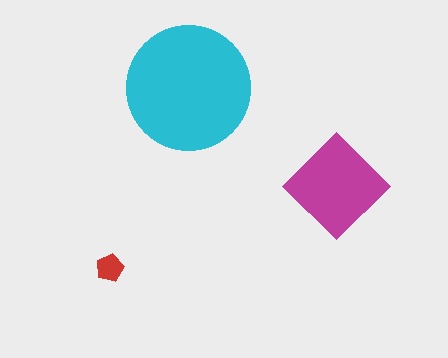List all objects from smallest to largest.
The red pentagon, the magenta diamond, the cyan circle.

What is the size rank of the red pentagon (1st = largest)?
3rd.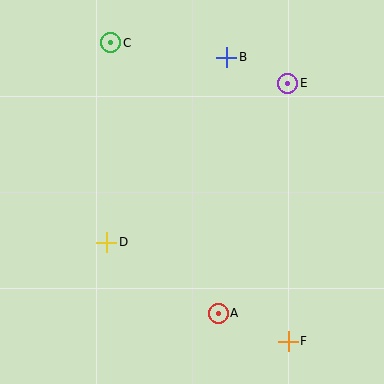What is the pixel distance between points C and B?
The distance between C and B is 117 pixels.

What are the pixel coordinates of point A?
Point A is at (218, 313).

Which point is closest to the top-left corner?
Point C is closest to the top-left corner.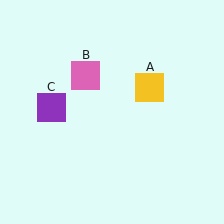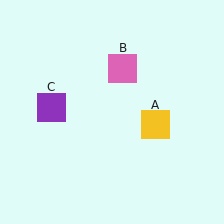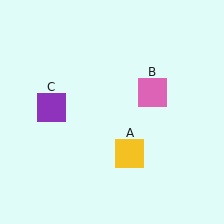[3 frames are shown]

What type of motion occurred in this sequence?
The yellow square (object A), pink square (object B) rotated clockwise around the center of the scene.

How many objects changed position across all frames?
2 objects changed position: yellow square (object A), pink square (object B).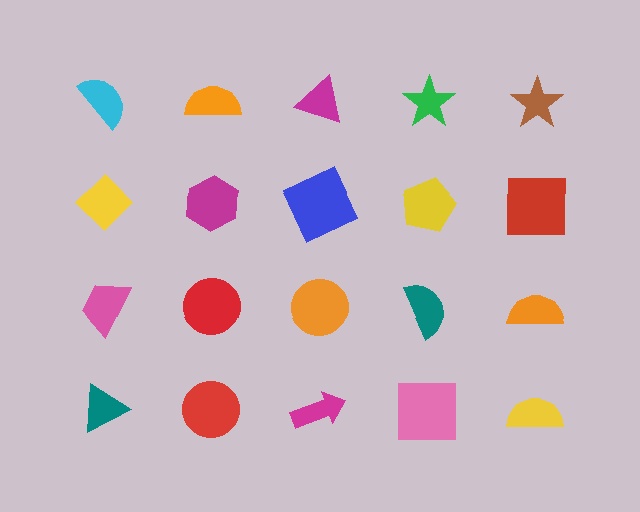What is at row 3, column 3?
An orange circle.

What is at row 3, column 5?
An orange semicircle.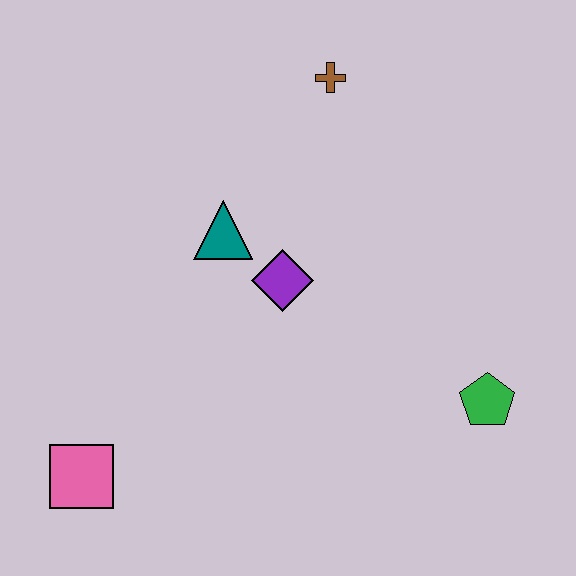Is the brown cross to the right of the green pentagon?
No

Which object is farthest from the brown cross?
The pink square is farthest from the brown cross.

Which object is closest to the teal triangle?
The purple diamond is closest to the teal triangle.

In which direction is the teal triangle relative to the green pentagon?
The teal triangle is to the left of the green pentagon.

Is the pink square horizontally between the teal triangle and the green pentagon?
No